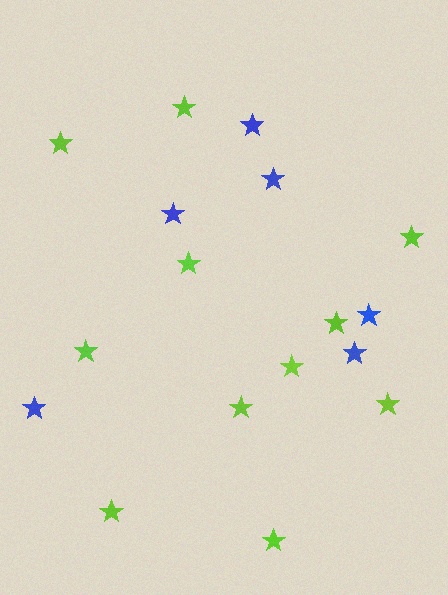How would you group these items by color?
There are 2 groups: one group of lime stars (11) and one group of blue stars (6).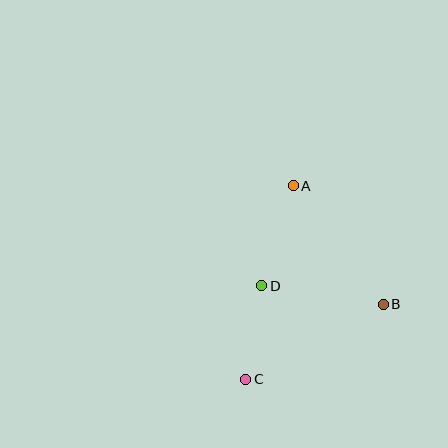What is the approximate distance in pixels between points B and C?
The distance between B and C is approximately 157 pixels.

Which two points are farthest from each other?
Points A and C are farthest from each other.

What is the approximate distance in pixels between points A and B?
The distance between A and B is approximately 149 pixels.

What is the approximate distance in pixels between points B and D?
The distance between B and D is approximately 123 pixels.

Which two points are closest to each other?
Points C and D are closest to each other.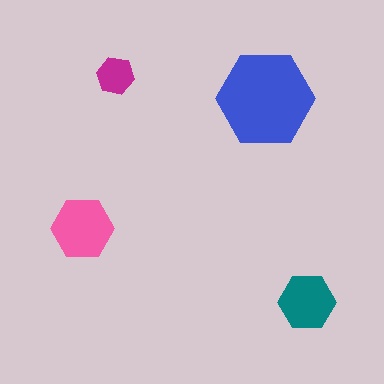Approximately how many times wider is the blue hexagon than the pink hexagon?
About 1.5 times wider.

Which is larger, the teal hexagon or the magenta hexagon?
The teal one.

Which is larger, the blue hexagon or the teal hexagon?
The blue one.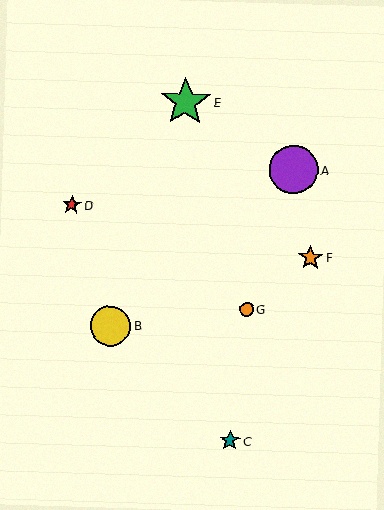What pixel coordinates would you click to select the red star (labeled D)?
Click at (72, 205) to select the red star D.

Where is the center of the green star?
The center of the green star is at (186, 102).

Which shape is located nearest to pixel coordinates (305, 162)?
The purple circle (labeled A) at (294, 170) is nearest to that location.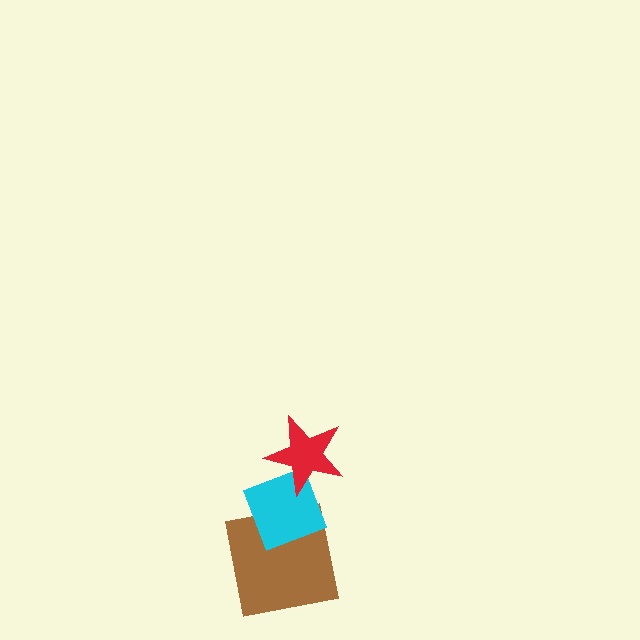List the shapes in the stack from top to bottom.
From top to bottom: the red star, the cyan diamond, the brown square.